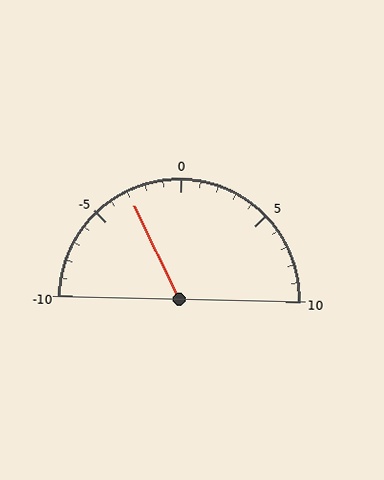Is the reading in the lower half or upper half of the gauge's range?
The reading is in the lower half of the range (-10 to 10).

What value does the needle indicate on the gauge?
The needle indicates approximately -3.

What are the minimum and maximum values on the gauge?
The gauge ranges from -10 to 10.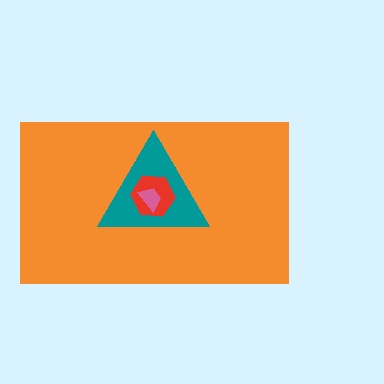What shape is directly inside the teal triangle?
The red hexagon.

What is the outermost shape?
The orange rectangle.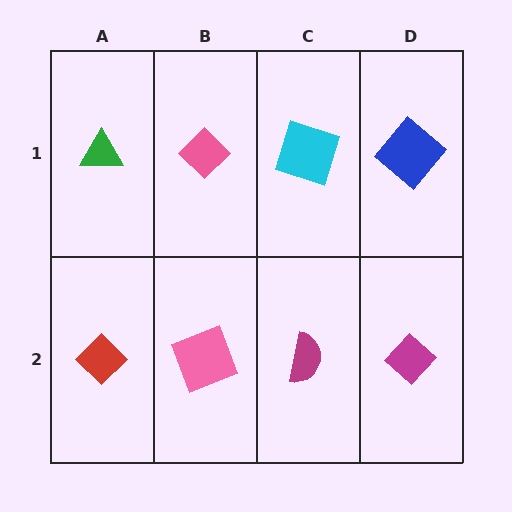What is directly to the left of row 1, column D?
A cyan square.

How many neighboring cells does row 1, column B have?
3.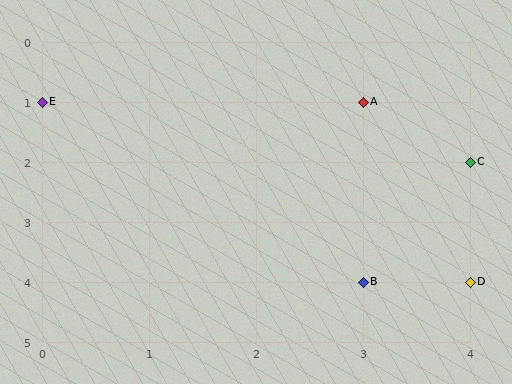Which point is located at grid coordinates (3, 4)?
Point B is at (3, 4).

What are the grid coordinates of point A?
Point A is at grid coordinates (3, 1).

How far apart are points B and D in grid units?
Points B and D are 1 column apart.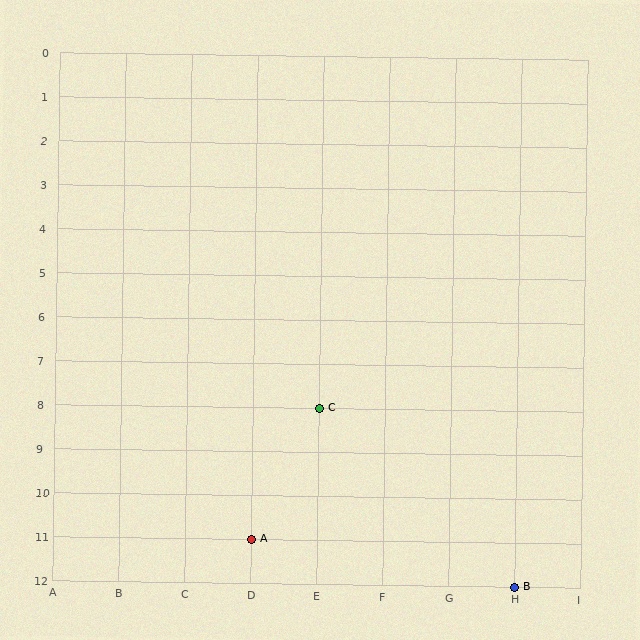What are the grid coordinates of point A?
Point A is at grid coordinates (D, 11).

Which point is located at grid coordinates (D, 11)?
Point A is at (D, 11).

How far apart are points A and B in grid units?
Points A and B are 4 columns and 1 row apart (about 4.1 grid units diagonally).